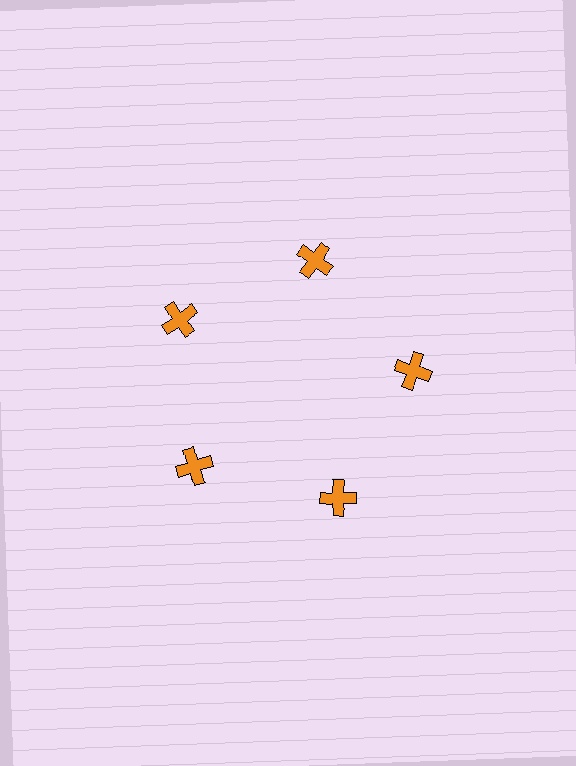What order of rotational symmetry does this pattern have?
This pattern has 5-fold rotational symmetry.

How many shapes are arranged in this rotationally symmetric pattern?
There are 5 shapes, arranged in 5 groups of 1.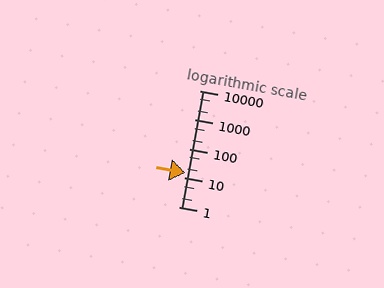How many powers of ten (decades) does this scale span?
The scale spans 4 decades, from 1 to 10000.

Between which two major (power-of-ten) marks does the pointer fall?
The pointer is between 10 and 100.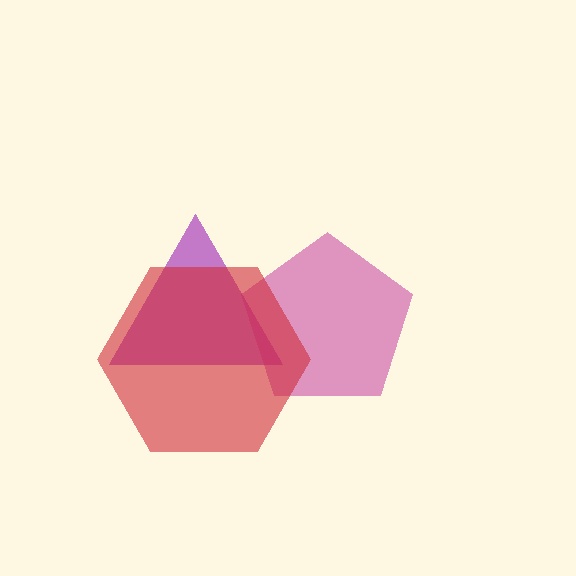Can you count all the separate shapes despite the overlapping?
Yes, there are 3 separate shapes.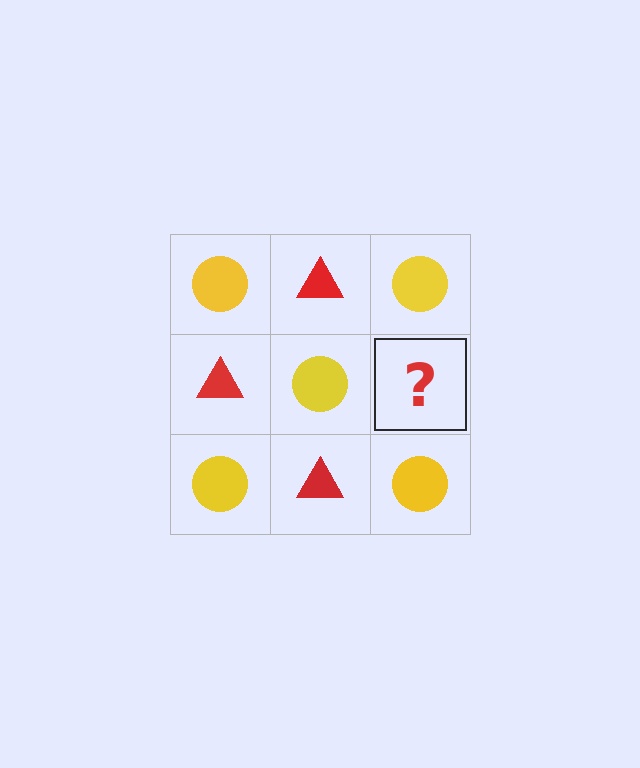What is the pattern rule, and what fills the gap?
The rule is that it alternates yellow circle and red triangle in a checkerboard pattern. The gap should be filled with a red triangle.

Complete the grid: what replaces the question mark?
The question mark should be replaced with a red triangle.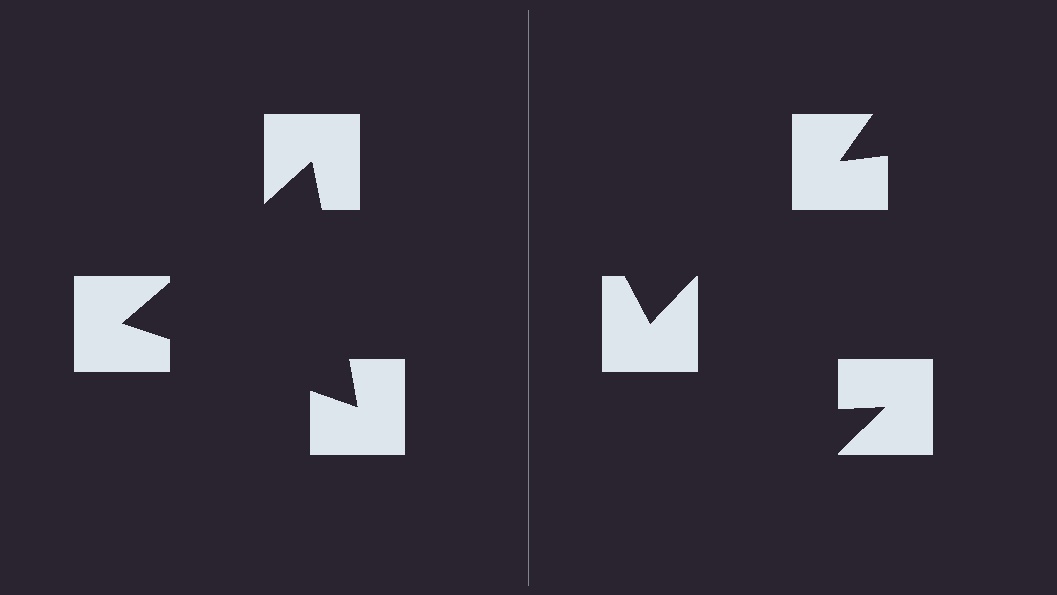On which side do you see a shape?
An illusory triangle appears on the left side. On the right side the wedge cuts are rotated, so no coherent shape forms.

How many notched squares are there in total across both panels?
6 — 3 on each side.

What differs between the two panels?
The notched squares are positioned identically on both sides; only the wedge orientations differ. On the left they align to a triangle; on the right they are misaligned.